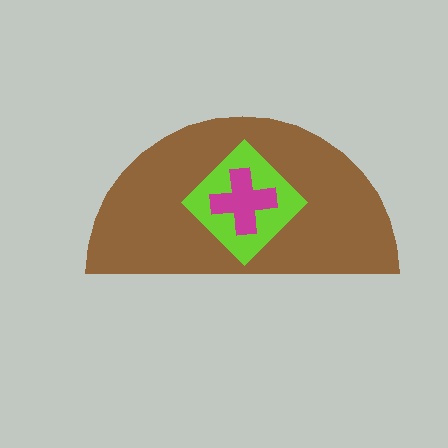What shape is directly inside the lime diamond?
The magenta cross.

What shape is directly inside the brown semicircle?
The lime diamond.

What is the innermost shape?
The magenta cross.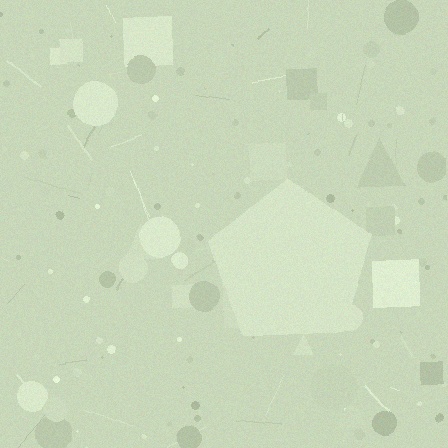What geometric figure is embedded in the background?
A pentagon is embedded in the background.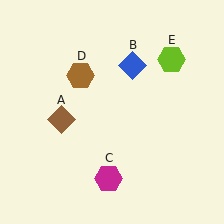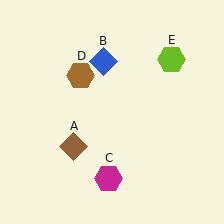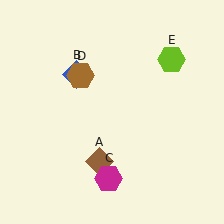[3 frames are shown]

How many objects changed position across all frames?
2 objects changed position: brown diamond (object A), blue diamond (object B).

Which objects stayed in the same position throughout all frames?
Magenta hexagon (object C) and brown hexagon (object D) and lime hexagon (object E) remained stationary.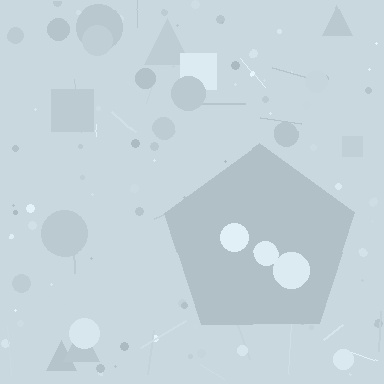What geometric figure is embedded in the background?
A pentagon is embedded in the background.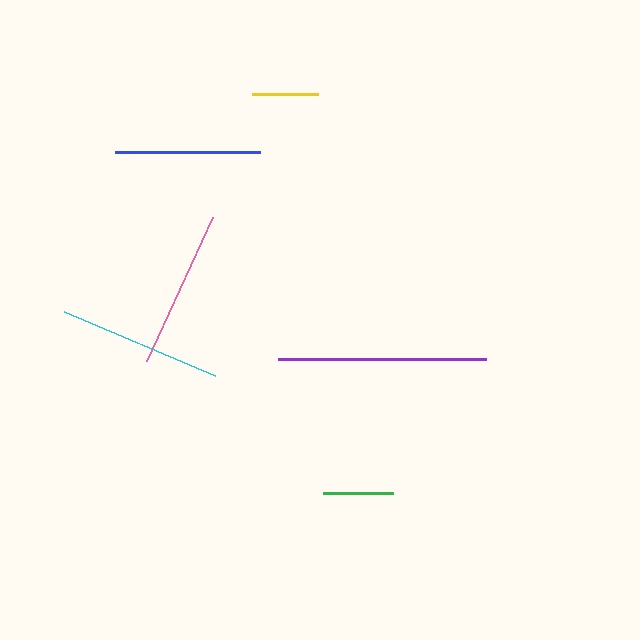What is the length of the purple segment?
The purple segment is approximately 208 pixels long.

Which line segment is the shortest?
The yellow line is the shortest at approximately 65 pixels.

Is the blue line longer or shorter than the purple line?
The purple line is longer than the blue line.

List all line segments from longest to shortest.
From longest to shortest: purple, cyan, pink, blue, green, yellow.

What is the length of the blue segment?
The blue segment is approximately 145 pixels long.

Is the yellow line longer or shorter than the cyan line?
The cyan line is longer than the yellow line.